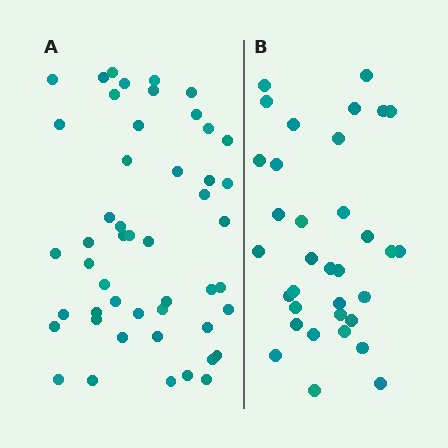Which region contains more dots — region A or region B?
Region A (the left region) has more dots.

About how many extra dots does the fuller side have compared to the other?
Region A has approximately 15 more dots than region B.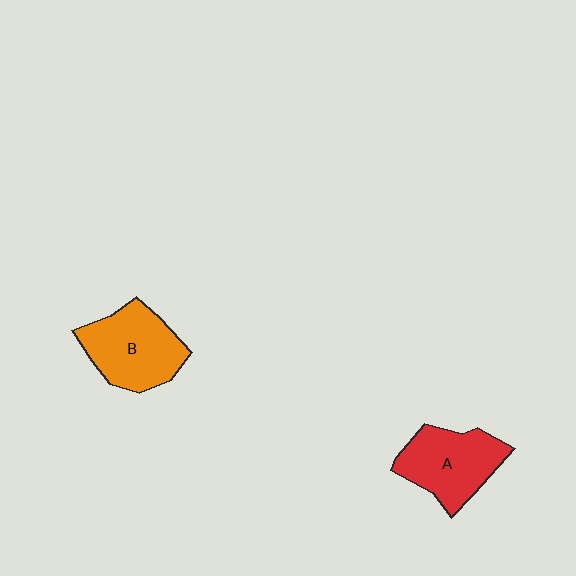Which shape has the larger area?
Shape B (orange).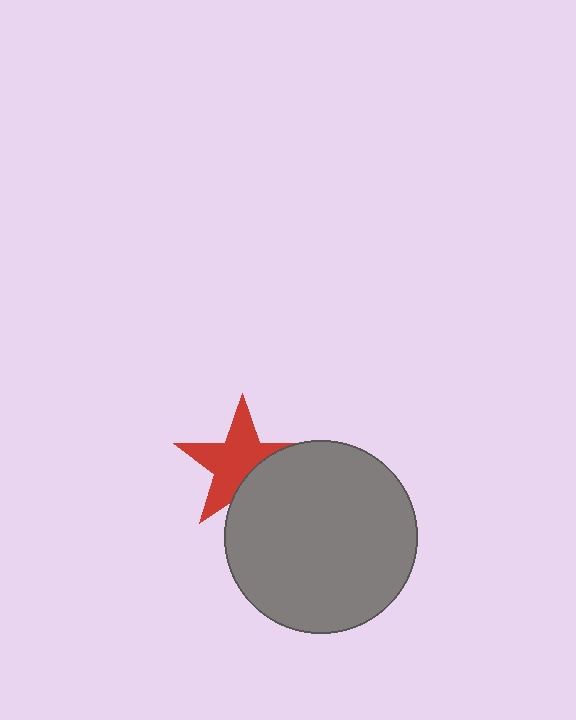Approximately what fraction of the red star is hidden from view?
Roughly 32% of the red star is hidden behind the gray circle.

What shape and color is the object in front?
The object in front is a gray circle.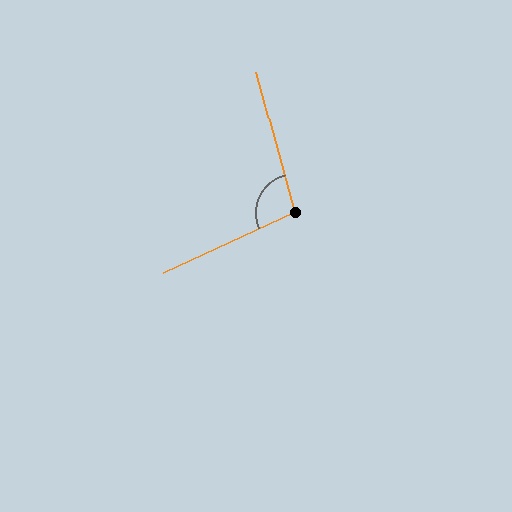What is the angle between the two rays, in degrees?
Approximately 100 degrees.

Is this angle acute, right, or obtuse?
It is obtuse.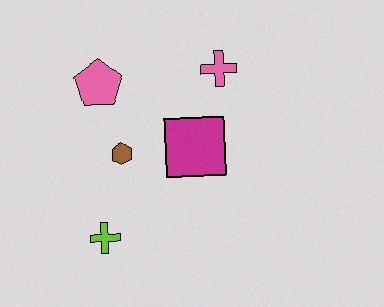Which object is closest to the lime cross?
The brown hexagon is closest to the lime cross.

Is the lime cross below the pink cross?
Yes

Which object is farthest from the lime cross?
The pink cross is farthest from the lime cross.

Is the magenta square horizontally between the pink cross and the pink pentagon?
Yes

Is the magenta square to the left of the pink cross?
Yes